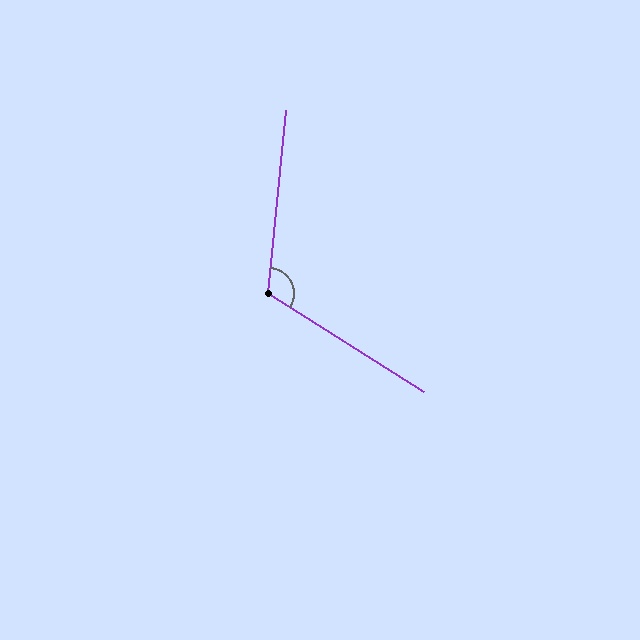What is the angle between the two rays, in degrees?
Approximately 117 degrees.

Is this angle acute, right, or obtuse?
It is obtuse.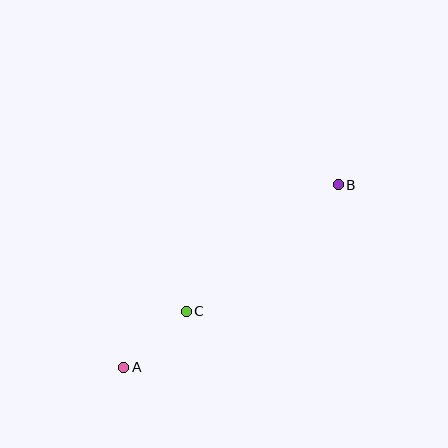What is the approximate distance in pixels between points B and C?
The distance between B and C is approximately 198 pixels.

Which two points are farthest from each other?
Points A and B are farthest from each other.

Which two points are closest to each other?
Points A and C are closest to each other.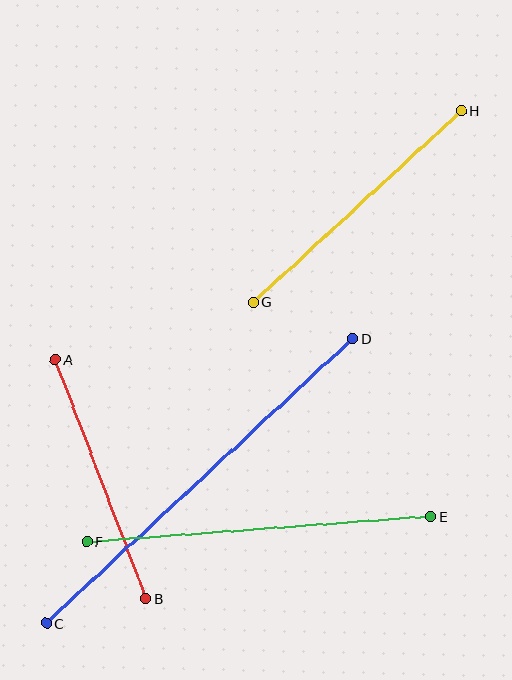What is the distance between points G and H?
The distance is approximately 283 pixels.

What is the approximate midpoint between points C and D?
The midpoint is at approximately (199, 481) pixels.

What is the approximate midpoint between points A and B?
The midpoint is at approximately (101, 479) pixels.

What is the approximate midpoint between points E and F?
The midpoint is at approximately (259, 529) pixels.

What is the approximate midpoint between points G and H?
The midpoint is at approximately (357, 206) pixels.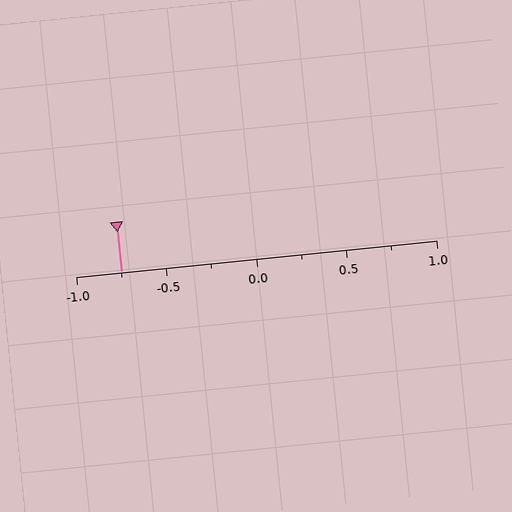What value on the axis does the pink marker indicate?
The marker indicates approximately -0.75.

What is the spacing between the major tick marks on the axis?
The major ticks are spaced 0.5 apart.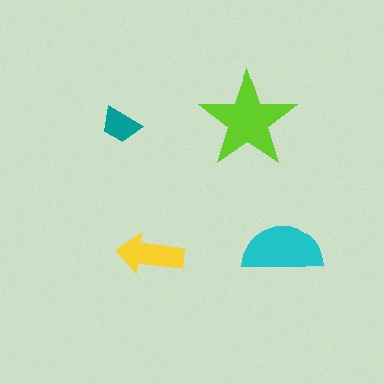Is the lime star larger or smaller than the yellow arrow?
Larger.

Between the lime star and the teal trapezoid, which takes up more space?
The lime star.